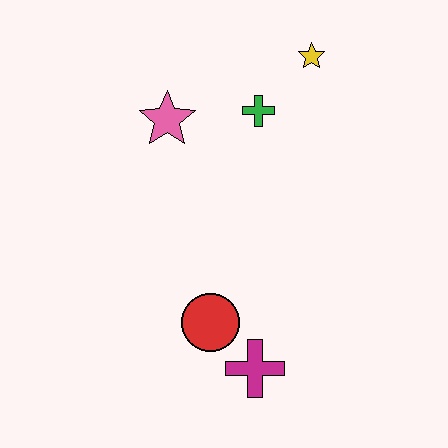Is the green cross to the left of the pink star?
No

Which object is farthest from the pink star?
The magenta cross is farthest from the pink star.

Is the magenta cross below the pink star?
Yes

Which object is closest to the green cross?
The yellow star is closest to the green cross.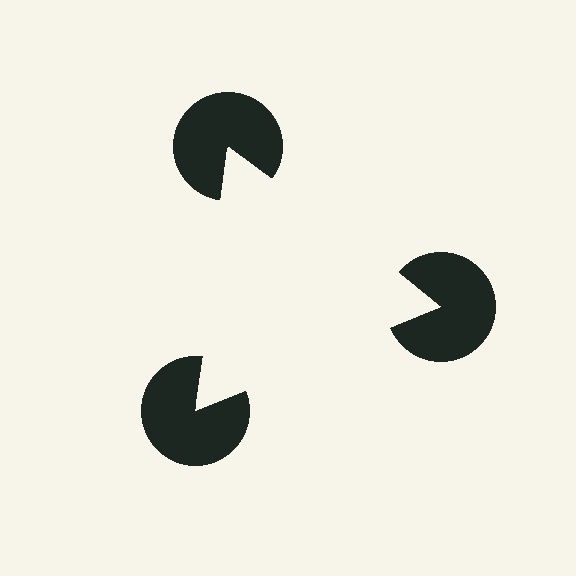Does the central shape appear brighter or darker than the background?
It typically appears slightly brighter than the background, even though no actual brightness change is drawn.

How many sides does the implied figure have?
3 sides.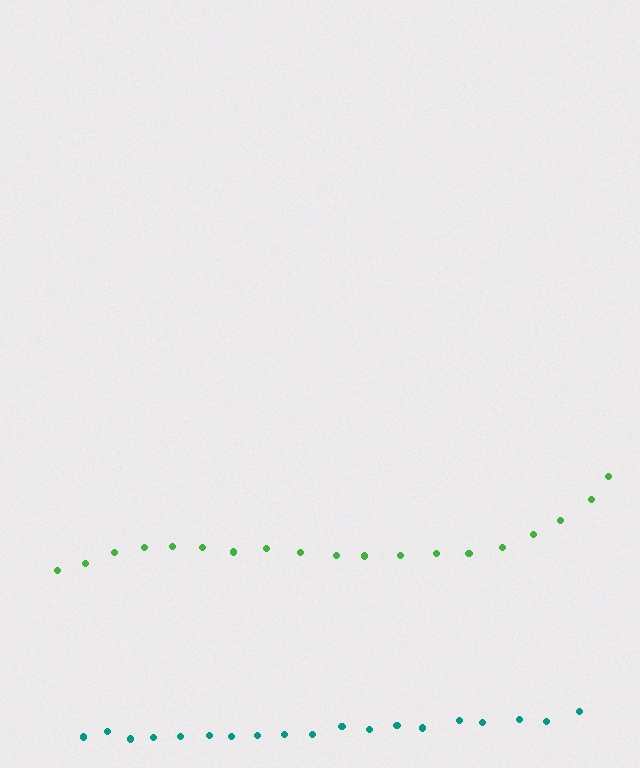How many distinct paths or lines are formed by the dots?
There are 2 distinct paths.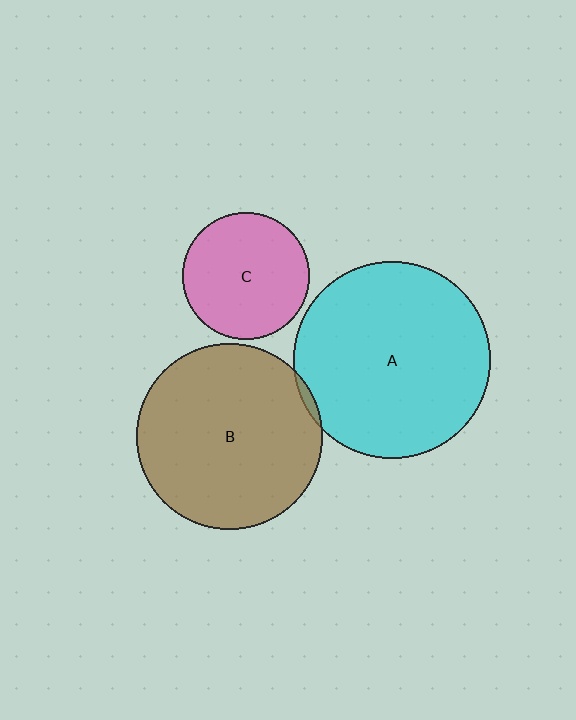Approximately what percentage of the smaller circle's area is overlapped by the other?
Approximately 5%.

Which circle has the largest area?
Circle A (cyan).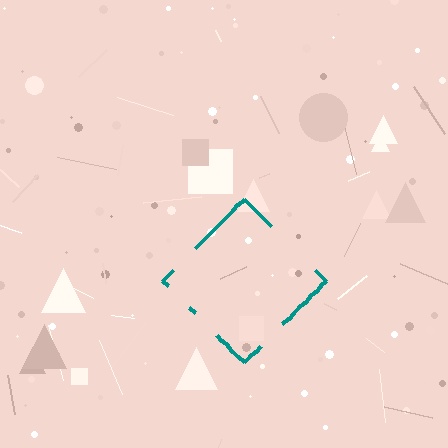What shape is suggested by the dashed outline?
The dashed outline suggests a diamond.